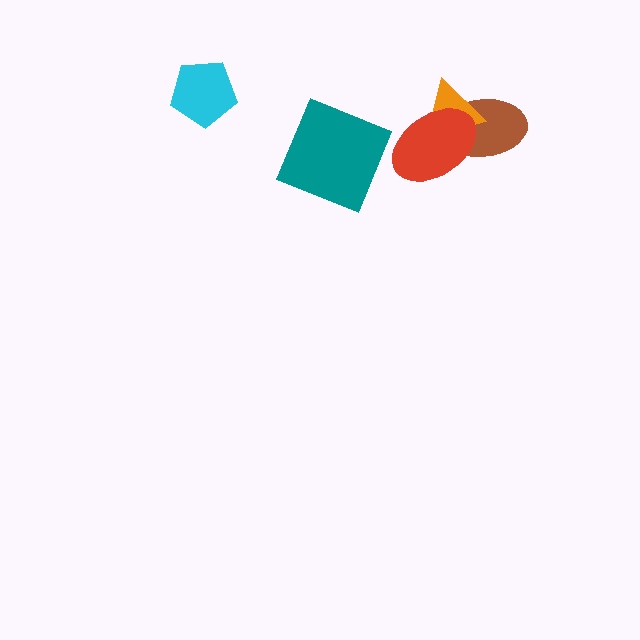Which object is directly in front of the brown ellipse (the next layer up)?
The orange triangle is directly in front of the brown ellipse.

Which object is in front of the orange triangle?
The red ellipse is in front of the orange triangle.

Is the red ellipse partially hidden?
No, no other shape covers it.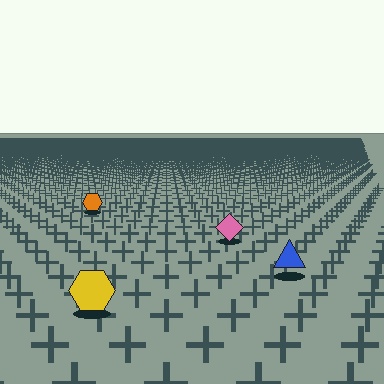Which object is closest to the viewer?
The yellow hexagon is closest. The texture marks near it are larger and more spread out.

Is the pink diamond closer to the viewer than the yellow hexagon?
No. The yellow hexagon is closer — you can tell from the texture gradient: the ground texture is coarser near it.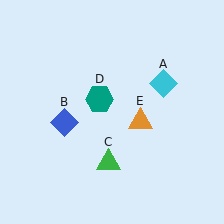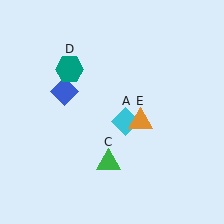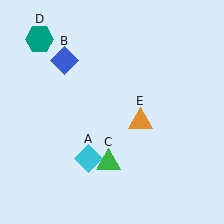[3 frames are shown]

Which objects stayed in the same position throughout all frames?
Green triangle (object C) and orange triangle (object E) remained stationary.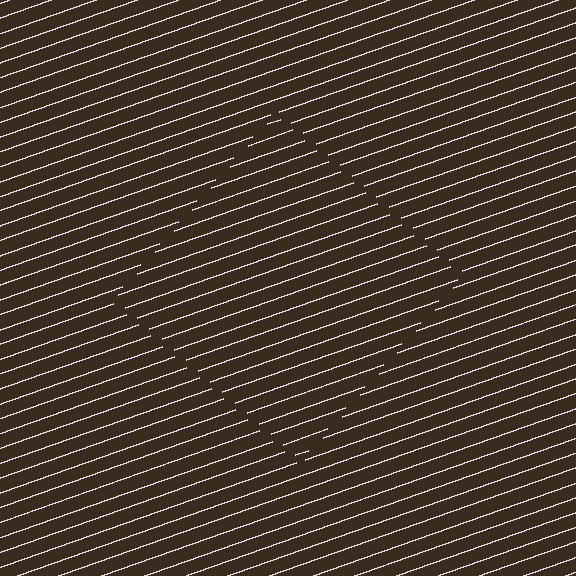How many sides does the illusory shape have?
4 sides — the line-ends trace a square.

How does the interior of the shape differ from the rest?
The interior of the shape contains the same grating, shifted by half a period — the contour is defined by the phase discontinuity where line-ends from the inner and outer gratings abut.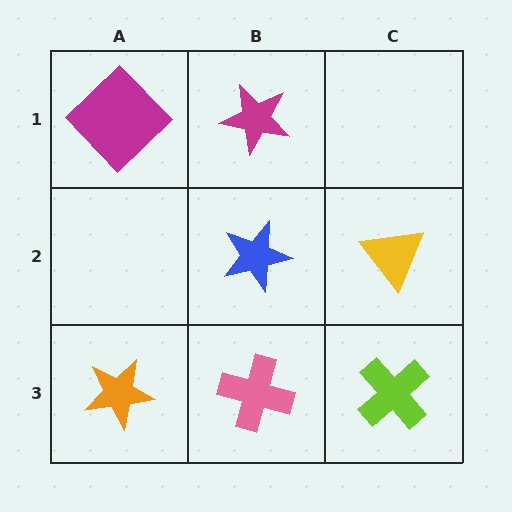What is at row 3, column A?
An orange star.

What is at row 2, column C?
A yellow triangle.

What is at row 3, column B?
A pink cross.